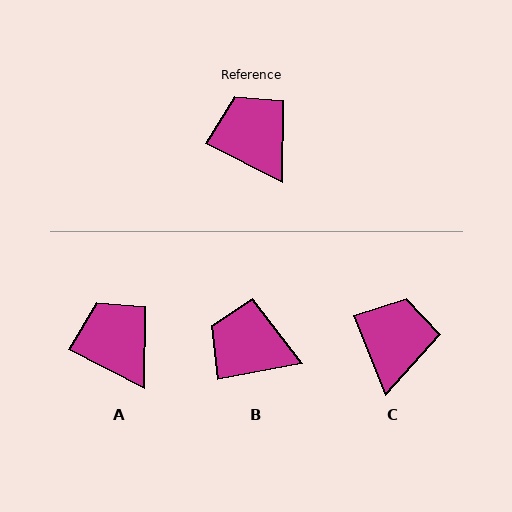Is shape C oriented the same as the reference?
No, it is off by about 41 degrees.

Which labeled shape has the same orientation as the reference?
A.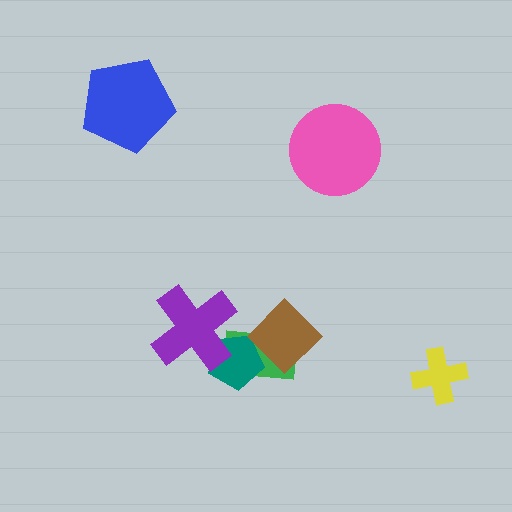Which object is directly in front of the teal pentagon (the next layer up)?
The brown diamond is directly in front of the teal pentagon.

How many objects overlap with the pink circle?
0 objects overlap with the pink circle.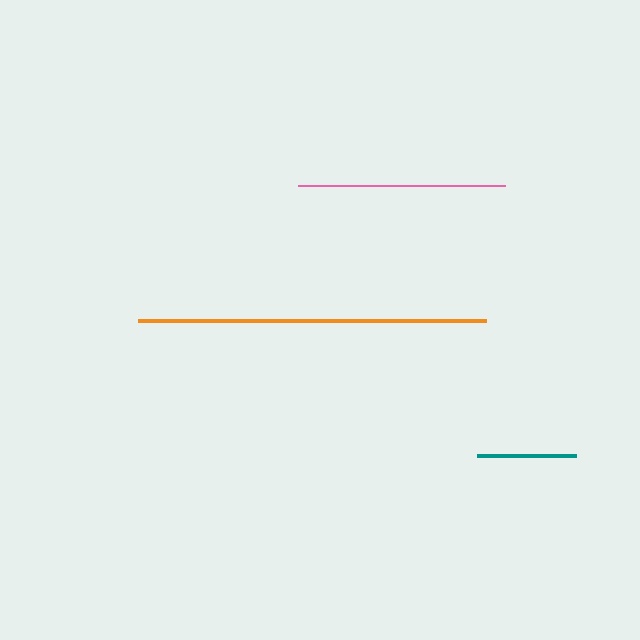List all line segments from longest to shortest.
From longest to shortest: orange, pink, teal.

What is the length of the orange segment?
The orange segment is approximately 348 pixels long.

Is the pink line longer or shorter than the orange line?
The orange line is longer than the pink line.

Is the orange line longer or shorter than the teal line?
The orange line is longer than the teal line.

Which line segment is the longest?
The orange line is the longest at approximately 348 pixels.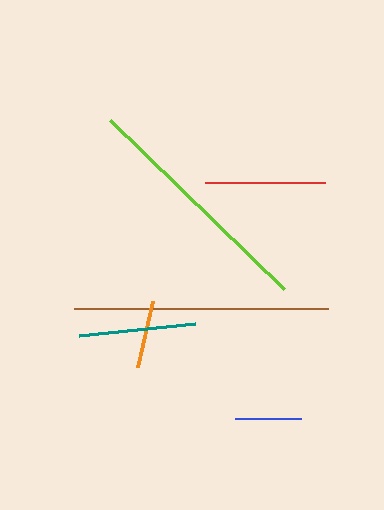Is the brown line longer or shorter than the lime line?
The brown line is longer than the lime line.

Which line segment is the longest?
The brown line is the longest at approximately 253 pixels.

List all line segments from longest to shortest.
From longest to shortest: brown, lime, red, teal, orange, blue.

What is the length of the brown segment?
The brown segment is approximately 253 pixels long.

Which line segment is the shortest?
The blue line is the shortest at approximately 66 pixels.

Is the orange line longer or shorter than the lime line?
The lime line is longer than the orange line.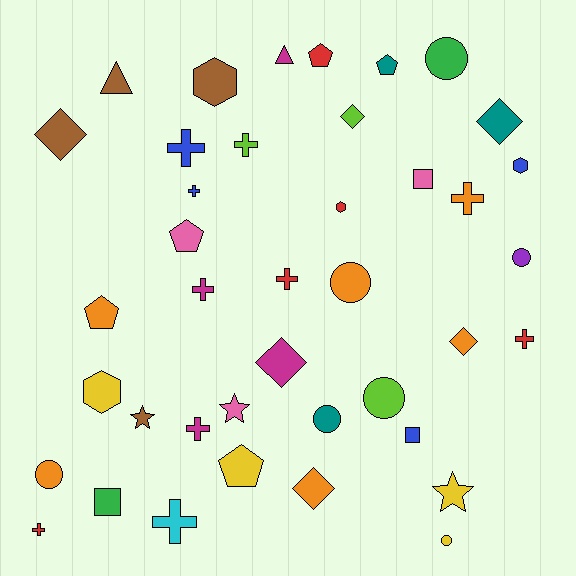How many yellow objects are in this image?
There are 4 yellow objects.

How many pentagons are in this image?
There are 5 pentagons.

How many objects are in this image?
There are 40 objects.